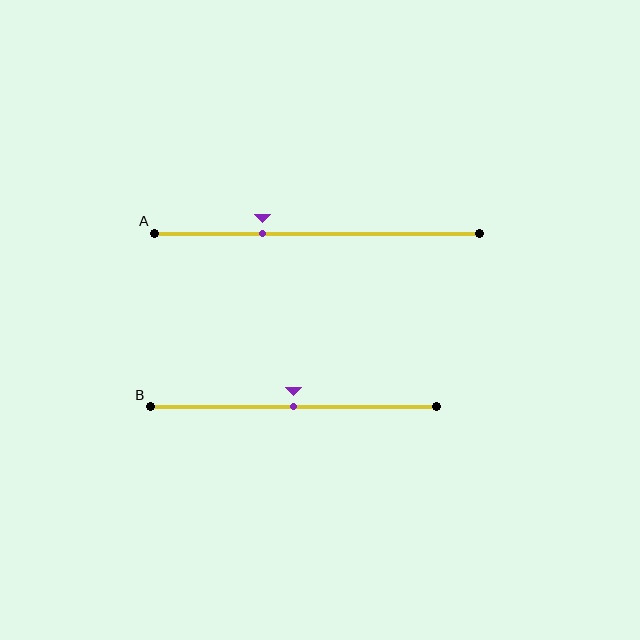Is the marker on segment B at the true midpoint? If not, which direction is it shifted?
Yes, the marker on segment B is at the true midpoint.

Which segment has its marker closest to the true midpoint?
Segment B has its marker closest to the true midpoint.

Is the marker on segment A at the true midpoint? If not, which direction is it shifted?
No, the marker on segment A is shifted to the left by about 17% of the segment length.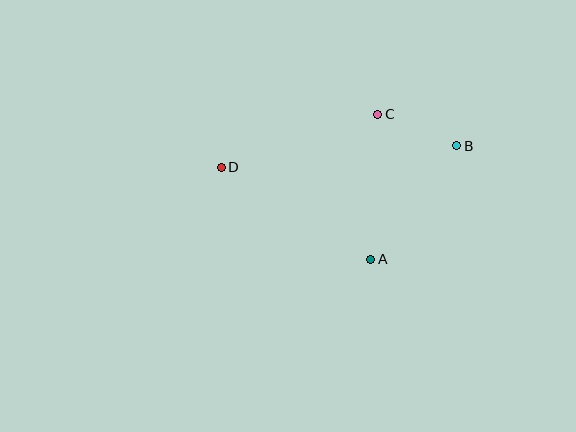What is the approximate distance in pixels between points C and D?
The distance between C and D is approximately 165 pixels.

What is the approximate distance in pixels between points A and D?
The distance between A and D is approximately 176 pixels.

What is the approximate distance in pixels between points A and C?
The distance between A and C is approximately 145 pixels.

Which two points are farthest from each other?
Points B and D are farthest from each other.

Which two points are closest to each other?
Points B and C are closest to each other.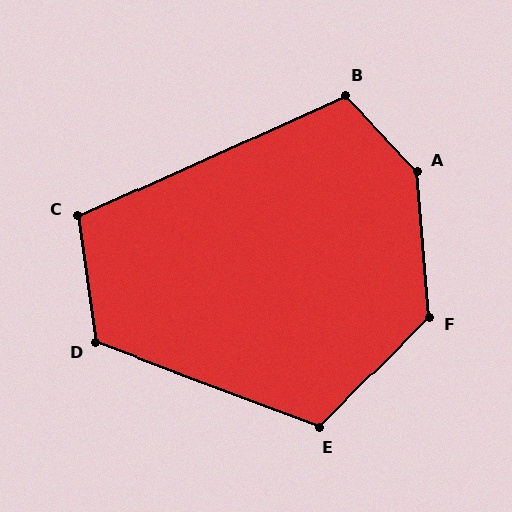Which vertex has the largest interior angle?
A, at approximately 140 degrees.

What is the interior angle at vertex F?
Approximately 131 degrees (obtuse).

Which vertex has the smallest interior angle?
C, at approximately 106 degrees.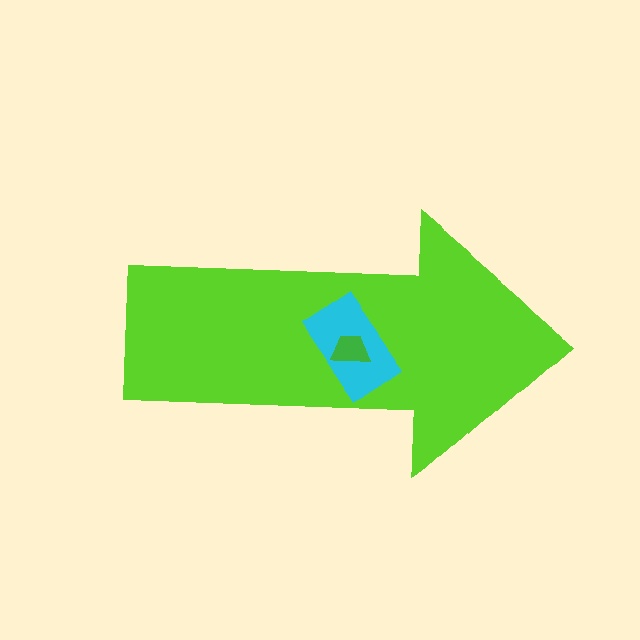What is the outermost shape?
The lime arrow.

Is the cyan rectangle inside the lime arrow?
Yes.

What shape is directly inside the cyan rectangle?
The green trapezoid.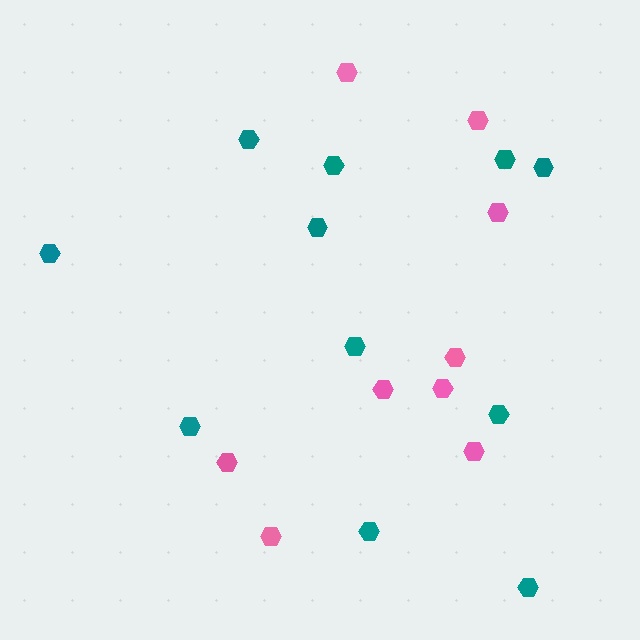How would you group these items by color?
There are 2 groups: one group of pink hexagons (9) and one group of teal hexagons (11).